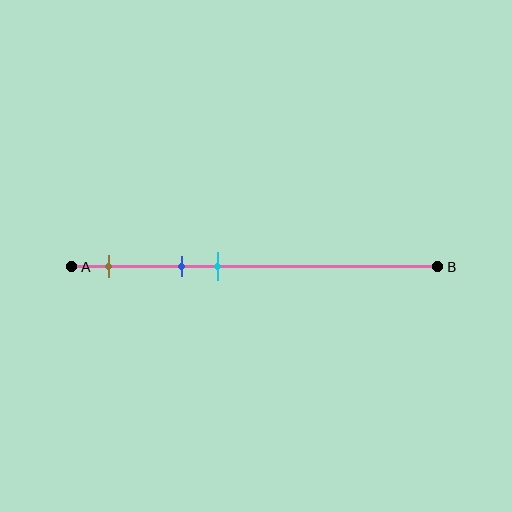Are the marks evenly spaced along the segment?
Yes, the marks are approximately evenly spaced.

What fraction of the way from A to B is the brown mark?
The brown mark is approximately 10% (0.1) of the way from A to B.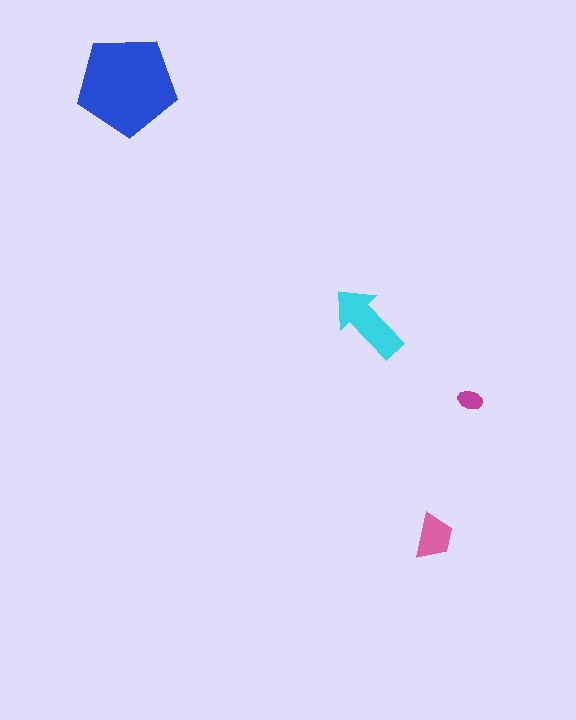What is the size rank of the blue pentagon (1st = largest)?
1st.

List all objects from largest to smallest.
The blue pentagon, the cyan arrow, the pink trapezoid, the magenta ellipse.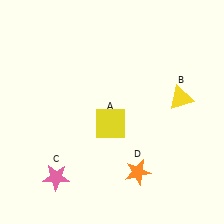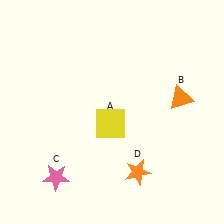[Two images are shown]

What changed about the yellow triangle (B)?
In Image 1, B is yellow. In Image 2, it changed to orange.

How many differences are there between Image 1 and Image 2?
There is 1 difference between the two images.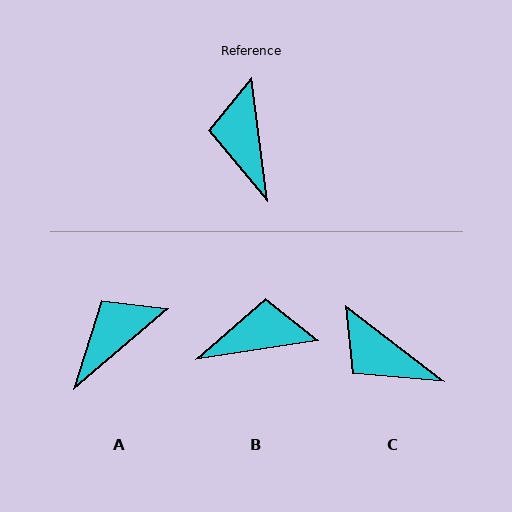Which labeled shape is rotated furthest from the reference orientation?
B, about 89 degrees away.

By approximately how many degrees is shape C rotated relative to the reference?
Approximately 45 degrees counter-clockwise.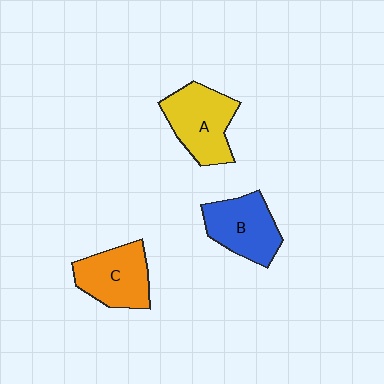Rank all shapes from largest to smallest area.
From largest to smallest: A (yellow), B (blue), C (orange).